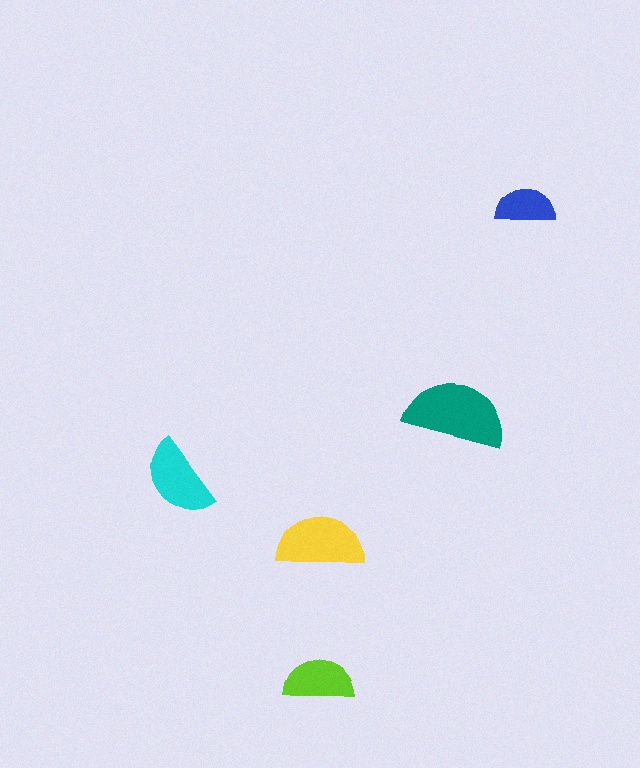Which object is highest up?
The blue semicircle is topmost.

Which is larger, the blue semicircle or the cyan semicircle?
The cyan one.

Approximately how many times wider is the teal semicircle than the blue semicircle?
About 1.5 times wider.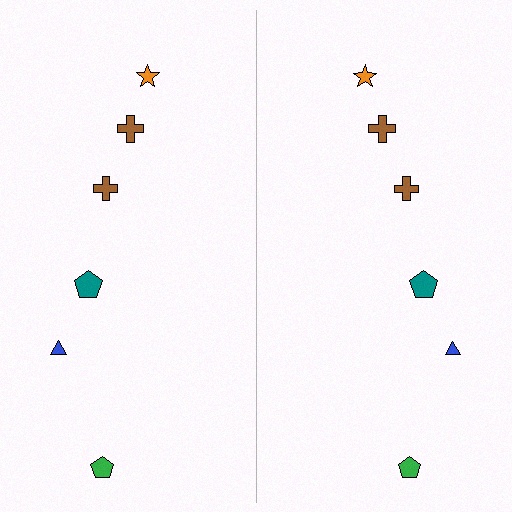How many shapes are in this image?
There are 12 shapes in this image.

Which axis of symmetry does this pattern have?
The pattern has a vertical axis of symmetry running through the center of the image.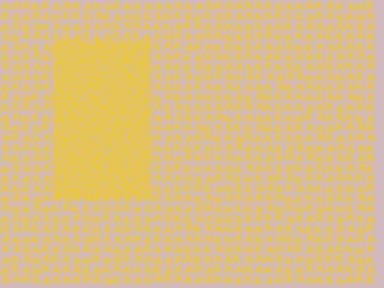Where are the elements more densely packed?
The elements are more densely packed inside the rectangle boundary.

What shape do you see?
I see a rectangle.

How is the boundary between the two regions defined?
The boundary is defined by a change in element density (approximately 2.4x ratio). All elements are the same color, size, and shape.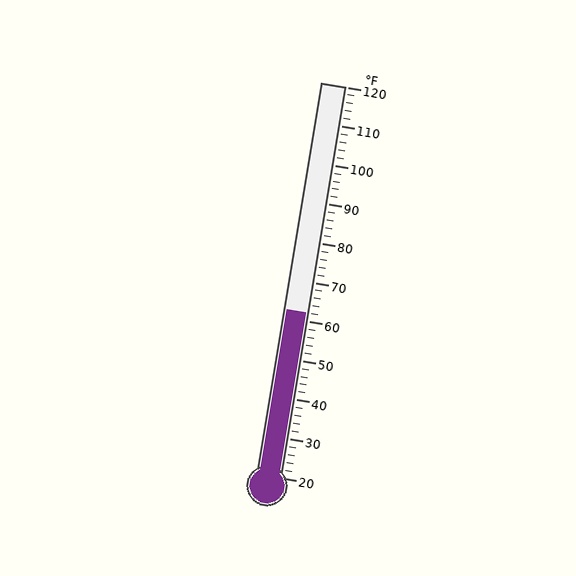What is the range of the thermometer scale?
The thermometer scale ranges from 20°F to 120°F.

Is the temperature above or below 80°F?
The temperature is below 80°F.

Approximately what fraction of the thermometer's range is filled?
The thermometer is filled to approximately 40% of its range.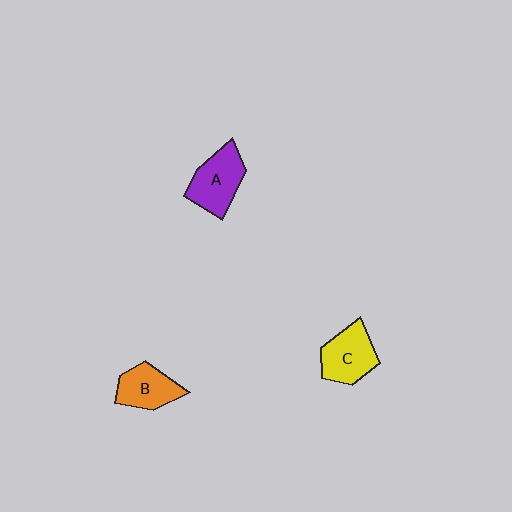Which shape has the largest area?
Shape A (purple).